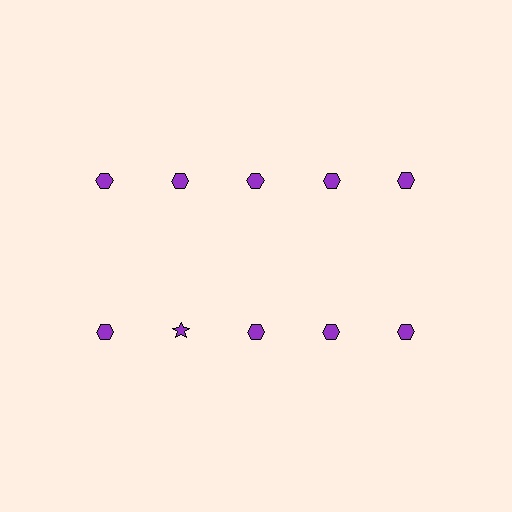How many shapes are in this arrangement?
There are 10 shapes arranged in a grid pattern.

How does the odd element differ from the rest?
It has a different shape: star instead of hexagon.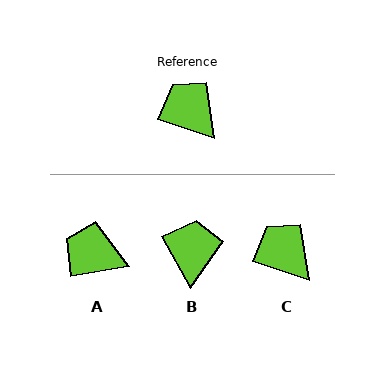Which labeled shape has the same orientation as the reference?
C.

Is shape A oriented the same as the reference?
No, it is off by about 27 degrees.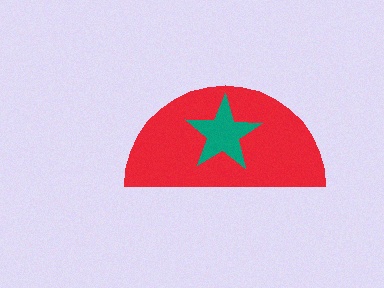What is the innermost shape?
The teal star.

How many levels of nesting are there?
2.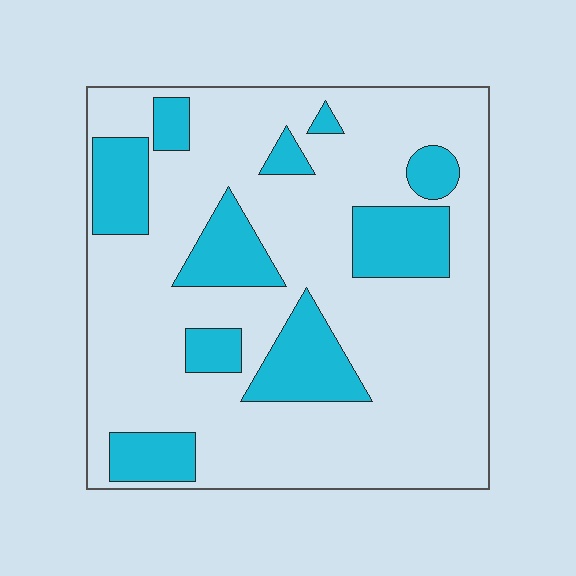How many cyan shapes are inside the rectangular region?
10.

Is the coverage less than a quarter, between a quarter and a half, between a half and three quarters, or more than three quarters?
Less than a quarter.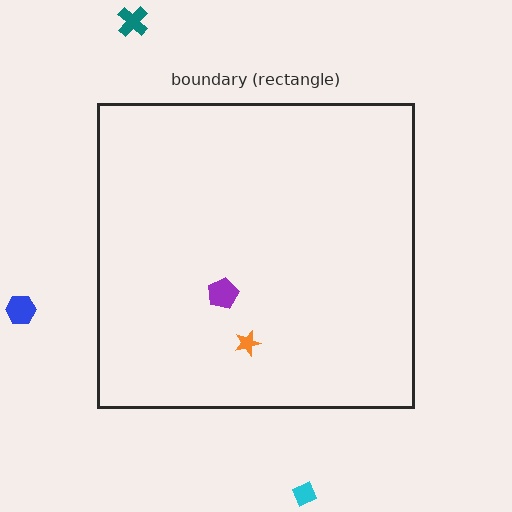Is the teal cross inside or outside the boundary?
Outside.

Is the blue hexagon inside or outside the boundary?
Outside.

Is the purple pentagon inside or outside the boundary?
Inside.